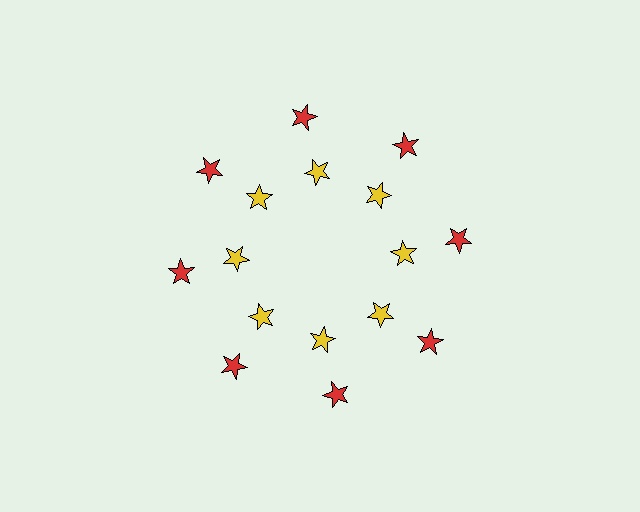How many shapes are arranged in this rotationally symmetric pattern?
There are 16 shapes, arranged in 8 groups of 2.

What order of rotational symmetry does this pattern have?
This pattern has 8-fold rotational symmetry.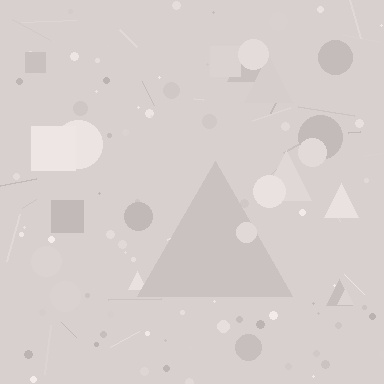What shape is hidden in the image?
A triangle is hidden in the image.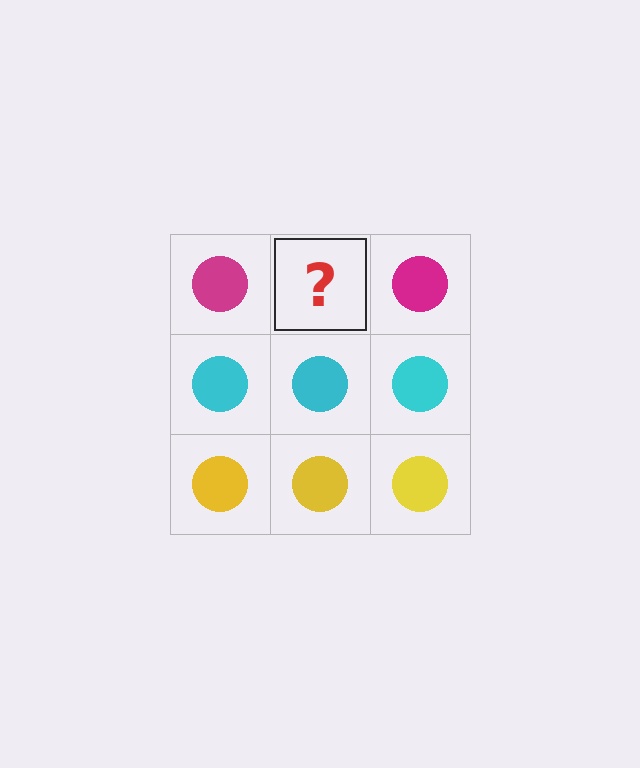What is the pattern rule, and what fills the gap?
The rule is that each row has a consistent color. The gap should be filled with a magenta circle.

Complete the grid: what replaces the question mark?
The question mark should be replaced with a magenta circle.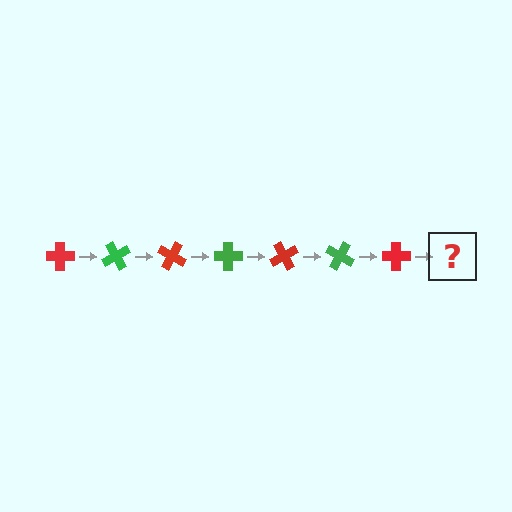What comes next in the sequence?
The next element should be a green cross, rotated 420 degrees from the start.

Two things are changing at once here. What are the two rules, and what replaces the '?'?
The two rules are that it rotates 60 degrees each step and the color cycles through red and green. The '?' should be a green cross, rotated 420 degrees from the start.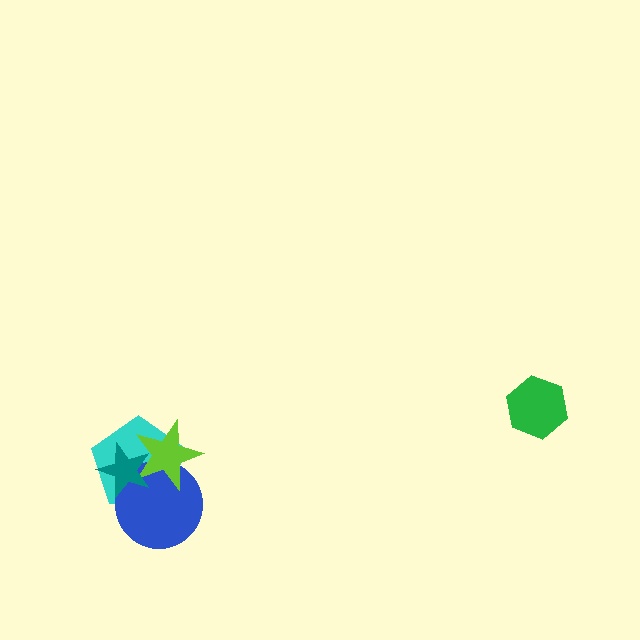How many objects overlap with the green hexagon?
0 objects overlap with the green hexagon.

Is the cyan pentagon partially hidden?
Yes, it is partially covered by another shape.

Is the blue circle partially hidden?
Yes, it is partially covered by another shape.